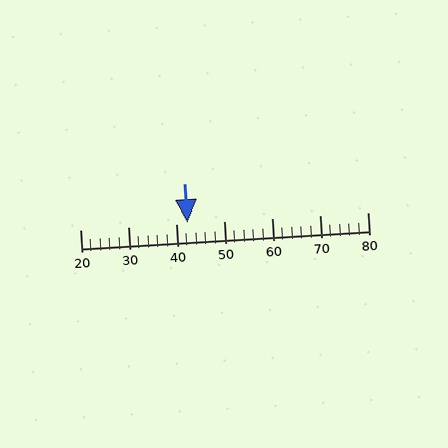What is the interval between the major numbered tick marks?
The major tick marks are spaced 10 units apart.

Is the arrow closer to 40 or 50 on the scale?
The arrow is closer to 40.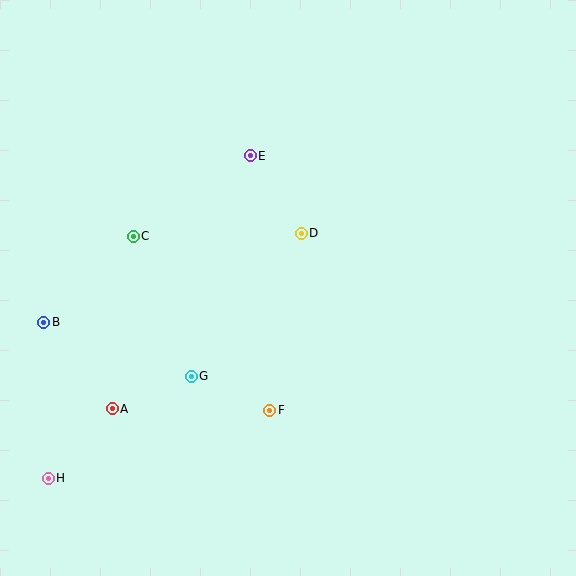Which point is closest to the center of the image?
Point D at (301, 233) is closest to the center.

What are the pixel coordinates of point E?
Point E is at (250, 156).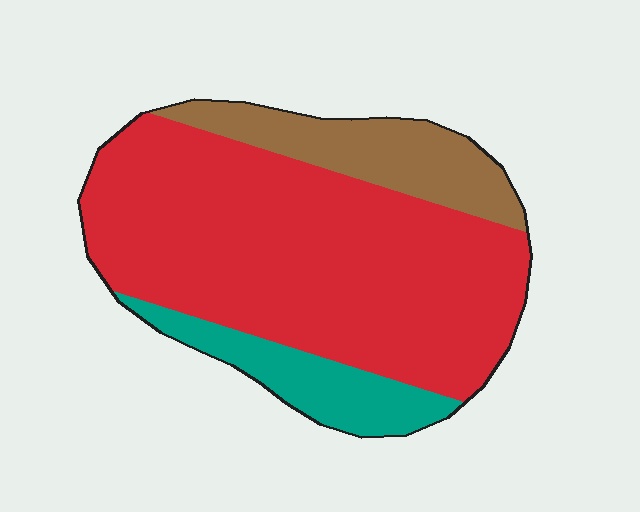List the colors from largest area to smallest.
From largest to smallest: red, brown, teal.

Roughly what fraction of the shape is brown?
Brown covers around 15% of the shape.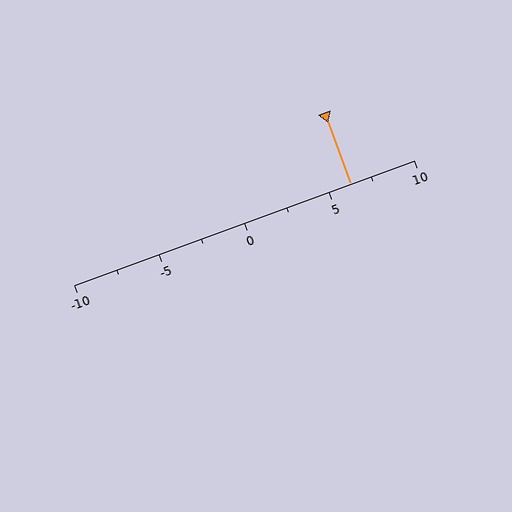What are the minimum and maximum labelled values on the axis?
The axis runs from -10 to 10.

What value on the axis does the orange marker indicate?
The marker indicates approximately 6.2.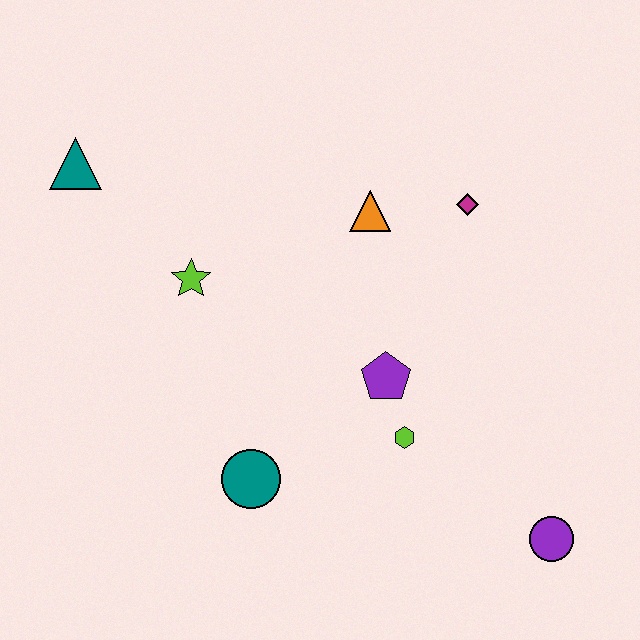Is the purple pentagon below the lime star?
Yes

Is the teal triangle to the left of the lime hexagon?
Yes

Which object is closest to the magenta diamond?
The orange triangle is closest to the magenta diamond.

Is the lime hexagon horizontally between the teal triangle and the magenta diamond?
Yes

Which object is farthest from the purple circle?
The teal triangle is farthest from the purple circle.